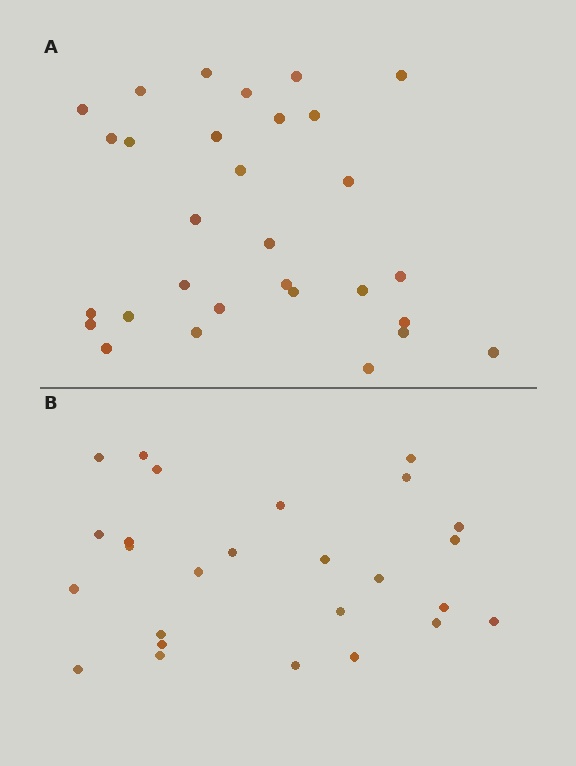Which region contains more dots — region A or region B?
Region A (the top region) has more dots.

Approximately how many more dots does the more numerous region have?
Region A has about 4 more dots than region B.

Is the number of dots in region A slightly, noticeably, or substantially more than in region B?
Region A has only slightly more — the two regions are fairly close. The ratio is roughly 1.2 to 1.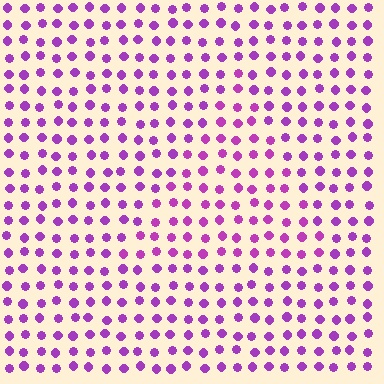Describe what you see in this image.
The image is filled with small purple elements in a uniform arrangement. A triangle-shaped region is visible where the elements are tinted to a slightly different hue, forming a subtle color boundary.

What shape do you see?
I see a triangle.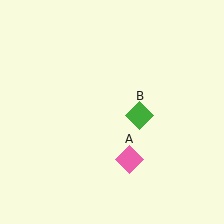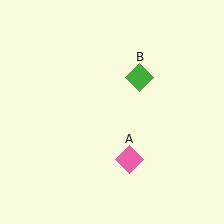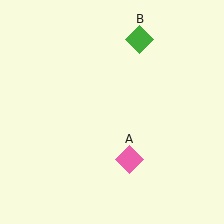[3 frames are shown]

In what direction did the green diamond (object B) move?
The green diamond (object B) moved up.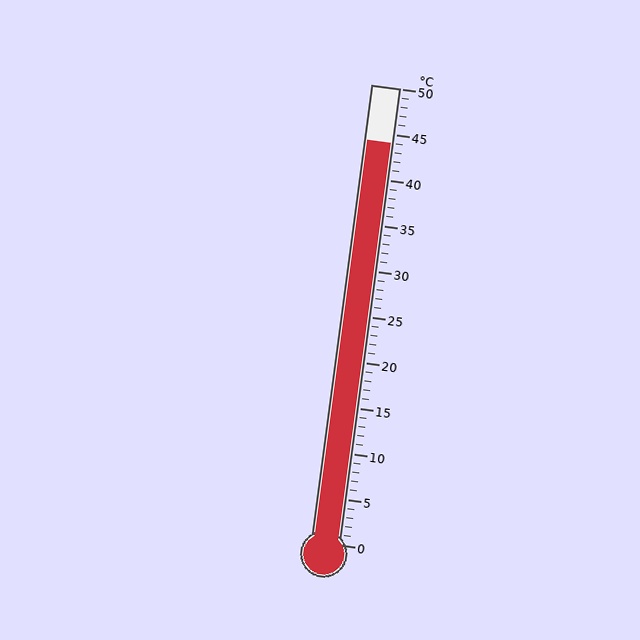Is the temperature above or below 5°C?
The temperature is above 5°C.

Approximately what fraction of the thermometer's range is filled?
The thermometer is filled to approximately 90% of its range.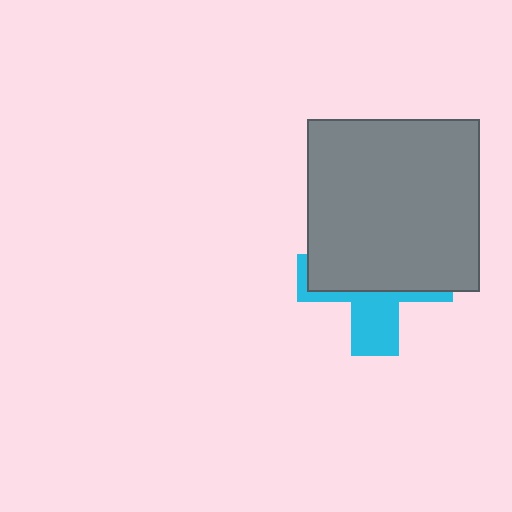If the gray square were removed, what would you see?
You would see the complete cyan cross.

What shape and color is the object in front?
The object in front is a gray square.